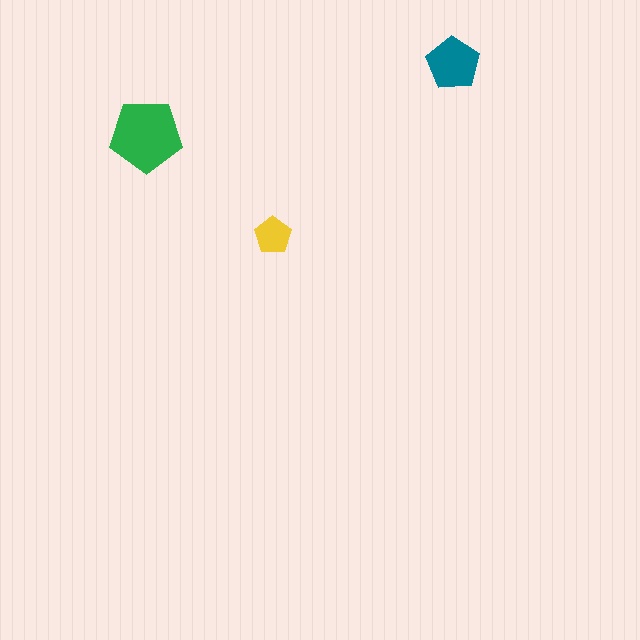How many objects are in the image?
There are 3 objects in the image.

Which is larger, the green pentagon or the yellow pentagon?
The green one.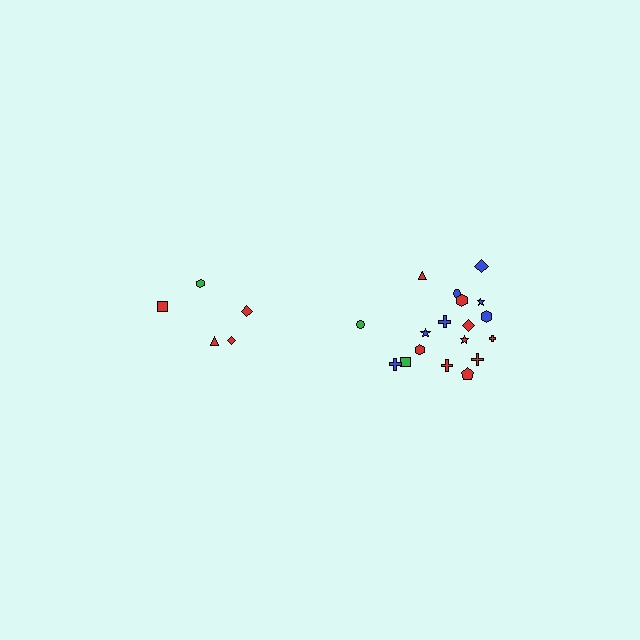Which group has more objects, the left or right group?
The right group.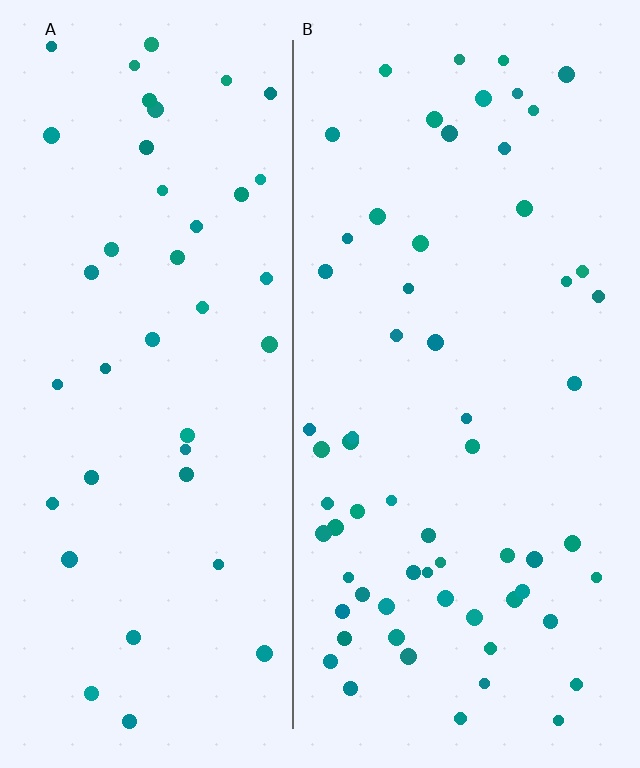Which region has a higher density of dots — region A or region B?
B (the right).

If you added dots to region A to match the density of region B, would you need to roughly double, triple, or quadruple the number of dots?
Approximately double.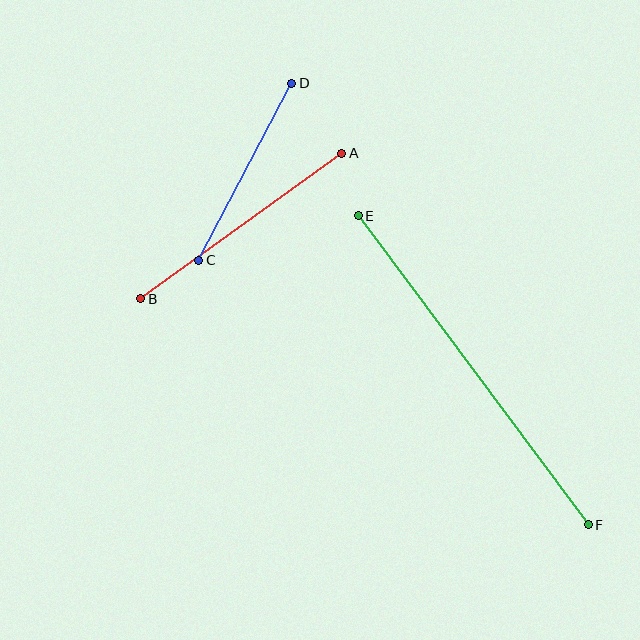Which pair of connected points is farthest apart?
Points E and F are farthest apart.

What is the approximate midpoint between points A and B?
The midpoint is at approximately (241, 226) pixels.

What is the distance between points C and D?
The distance is approximately 200 pixels.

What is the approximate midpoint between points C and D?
The midpoint is at approximately (245, 172) pixels.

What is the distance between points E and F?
The distance is approximately 385 pixels.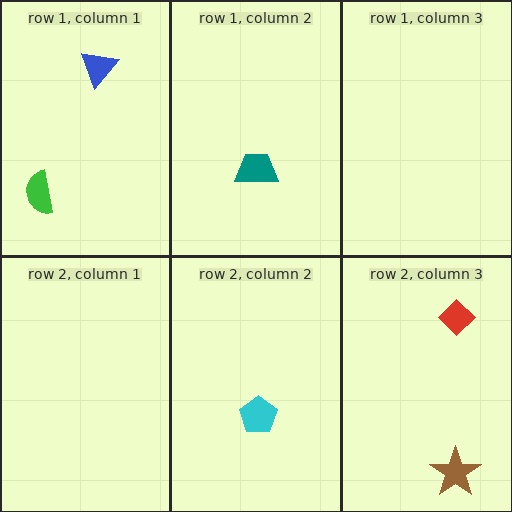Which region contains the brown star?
The row 2, column 3 region.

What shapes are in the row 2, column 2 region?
The cyan pentagon.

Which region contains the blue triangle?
The row 1, column 1 region.